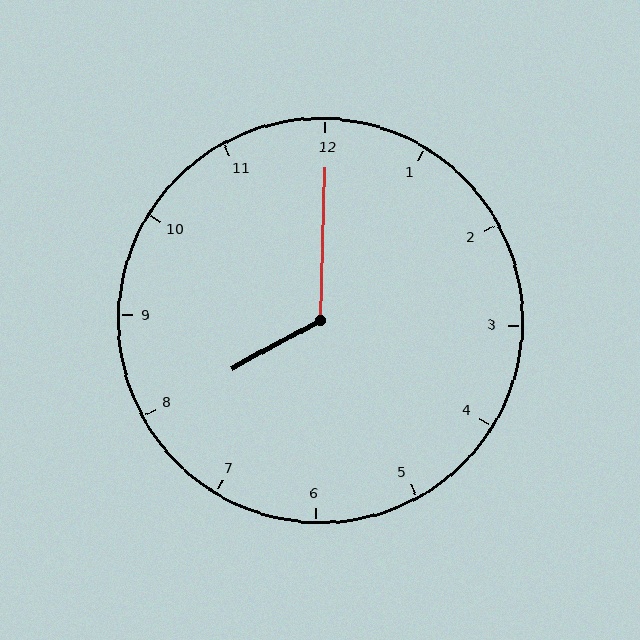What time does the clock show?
8:00.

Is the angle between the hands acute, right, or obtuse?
It is obtuse.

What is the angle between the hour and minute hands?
Approximately 120 degrees.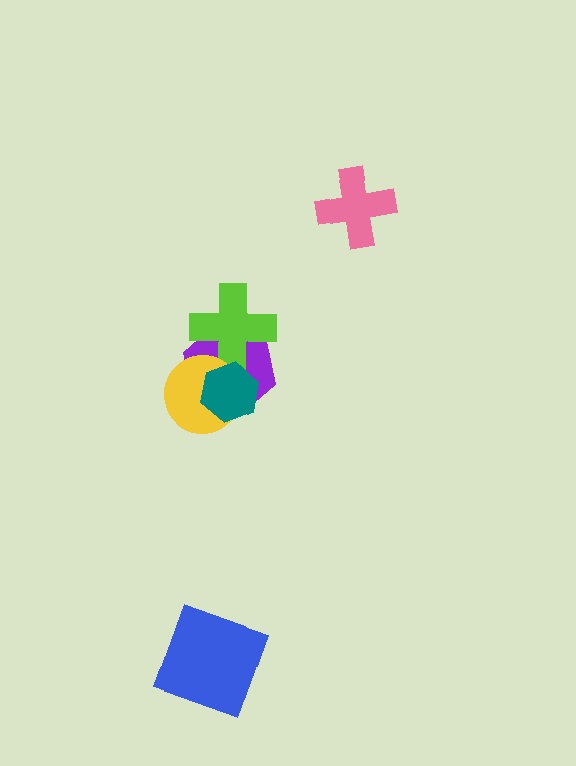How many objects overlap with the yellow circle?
3 objects overlap with the yellow circle.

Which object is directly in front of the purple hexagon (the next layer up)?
The lime cross is directly in front of the purple hexagon.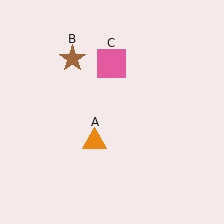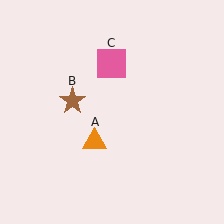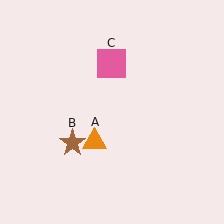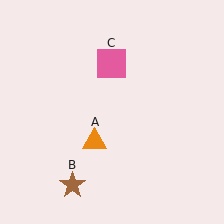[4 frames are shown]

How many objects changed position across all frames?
1 object changed position: brown star (object B).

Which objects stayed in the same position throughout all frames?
Orange triangle (object A) and pink square (object C) remained stationary.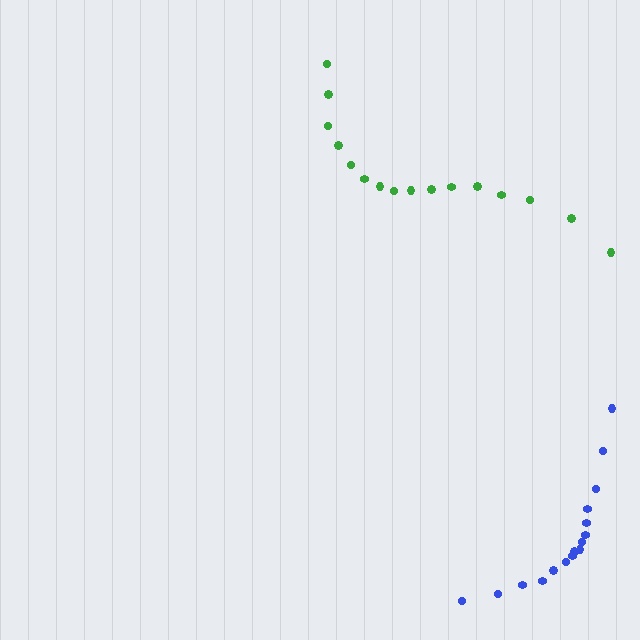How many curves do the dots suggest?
There are 2 distinct paths.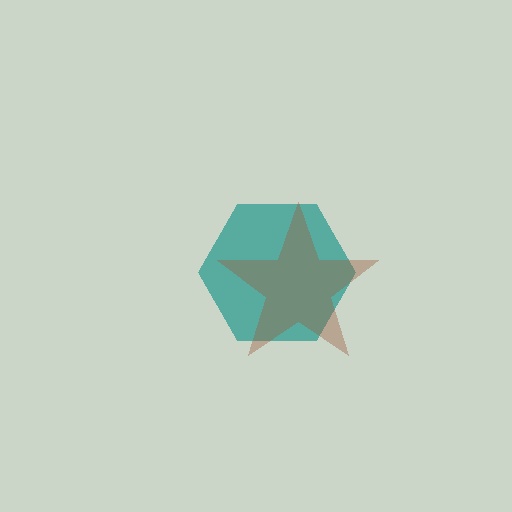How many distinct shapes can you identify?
There are 2 distinct shapes: a teal hexagon, a brown star.